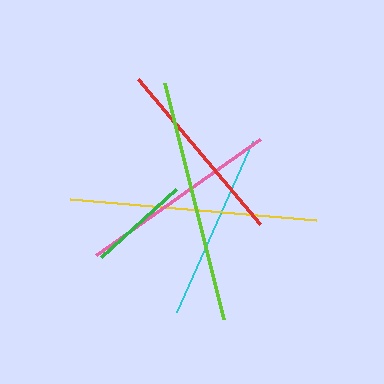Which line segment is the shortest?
The green line is the shortest at approximately 101 pixels.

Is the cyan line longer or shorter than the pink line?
The pink line is longer than the cyan line.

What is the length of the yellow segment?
The yellow segment is approximately 246 pixels long.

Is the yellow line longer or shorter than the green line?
The yellow line is longer than the green line.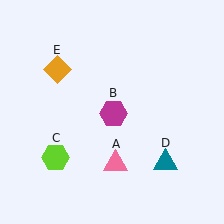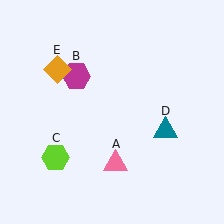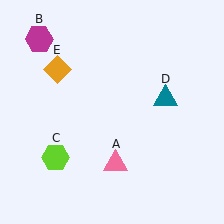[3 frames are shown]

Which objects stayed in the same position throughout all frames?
Pink triangle (object A) and lime hexagon (object C) and orange diamond (object E) remained stationary.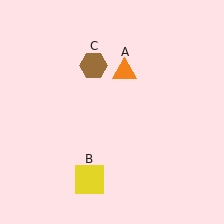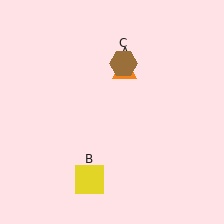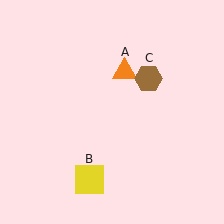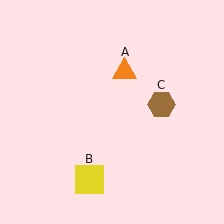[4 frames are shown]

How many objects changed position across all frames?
1 object changed position: brown hexagon (object C).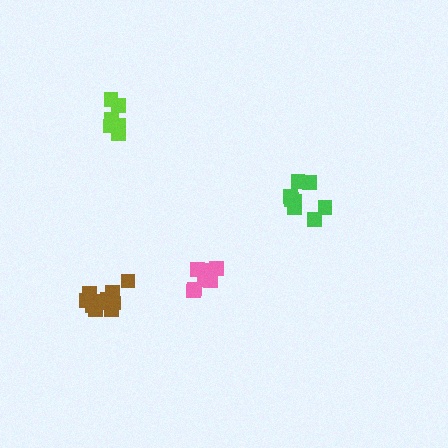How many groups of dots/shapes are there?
There are 4 groups.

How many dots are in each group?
Group 1: 8 dots, Group 2: 12 dots, Group 3: 6 dots, Group 4: 8 dots (34 total).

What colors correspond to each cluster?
The clusters are colored: pink, brown, lime, green.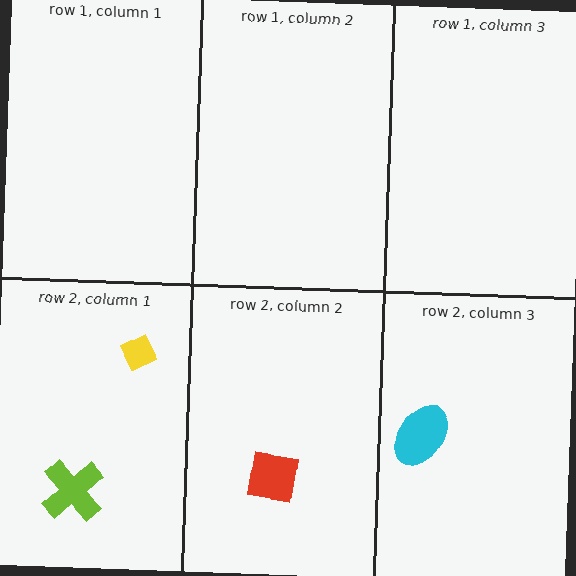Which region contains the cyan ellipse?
The row 2, column 3 region.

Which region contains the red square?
The row 2, column 2 region.